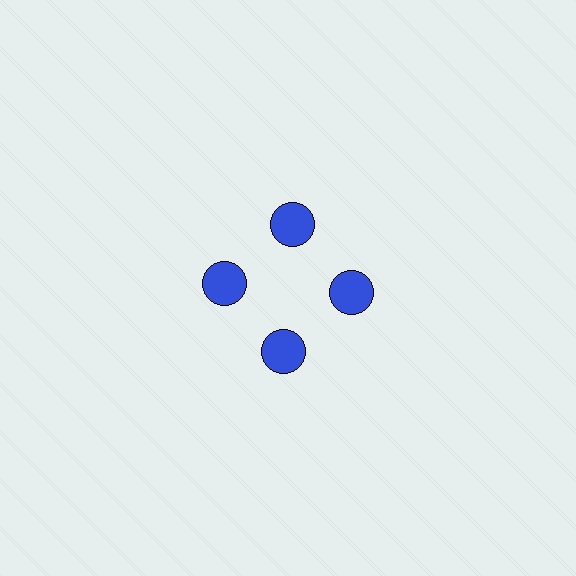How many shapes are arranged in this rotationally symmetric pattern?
There are 4 shapes, arranged in 4 groups of 1.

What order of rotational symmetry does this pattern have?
This pattern has 4-fold rotational symmetry.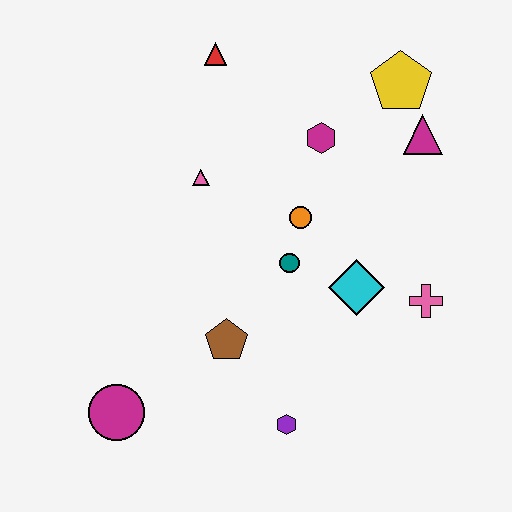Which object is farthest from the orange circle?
The magenta circle is farthest from the orange circle.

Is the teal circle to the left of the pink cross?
Yes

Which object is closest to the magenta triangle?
The yellow pentagon is closest to the magenta triangle.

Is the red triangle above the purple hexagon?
Yes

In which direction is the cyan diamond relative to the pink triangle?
The cyan diamond is to the right of the pink triangle.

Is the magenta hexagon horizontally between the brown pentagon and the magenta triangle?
Yes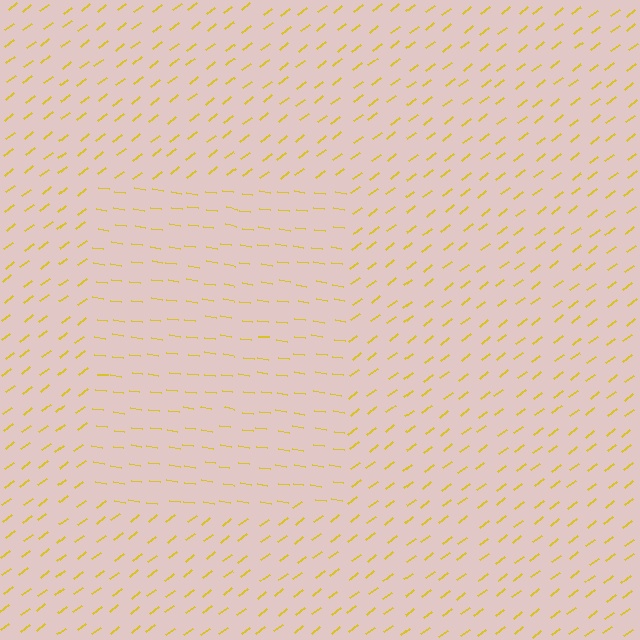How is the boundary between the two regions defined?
The boundary is defined purely by a change in line orientation (approximately 45 degrees difference). All lines are the same color and thickness.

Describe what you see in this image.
The image is filled with small yellow line segments. A rectangle region in the image has lines oriented differently from the surrounding lines, creating a visible texture boundary.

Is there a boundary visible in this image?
Yes, there is a texture boundary formed by a change in line orientation.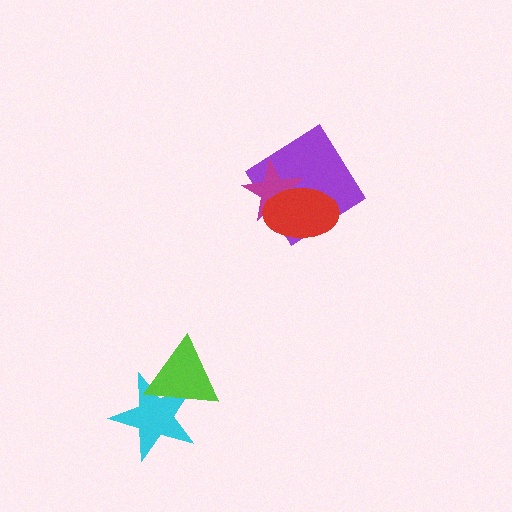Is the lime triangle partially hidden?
No, no other shape covers it.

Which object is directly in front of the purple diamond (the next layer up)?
The magenta star is directly in front of the purple diamond.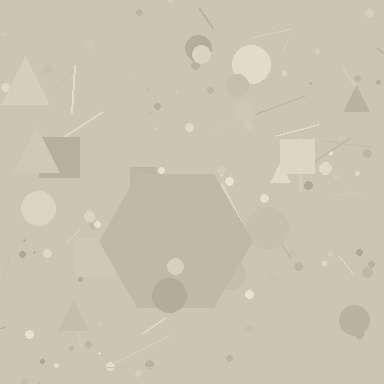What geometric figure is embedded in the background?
A hexagon is embedded in the background.